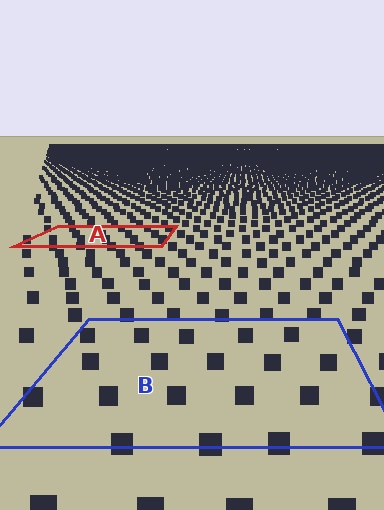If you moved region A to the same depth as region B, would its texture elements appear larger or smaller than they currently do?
They would appear larger. At a closer depth, the same texture elements are projected at a bigger on-screen size.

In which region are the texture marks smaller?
The texture marks are smaller in region A, because it is farther away.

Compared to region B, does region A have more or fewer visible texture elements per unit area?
Region A has more texture elements per unit area — they are packed more densely because it is farther away.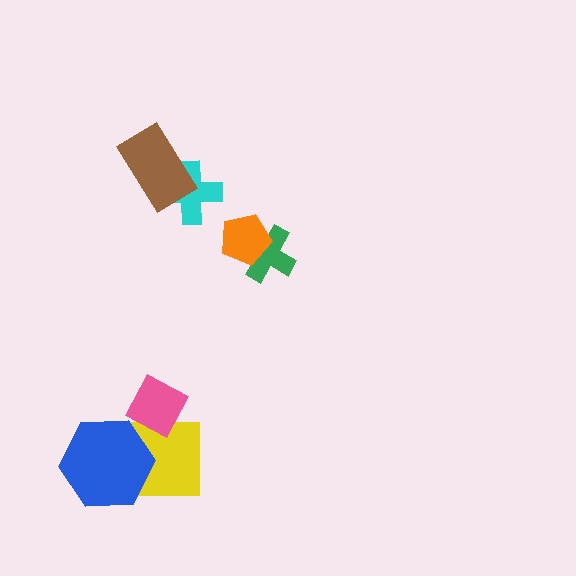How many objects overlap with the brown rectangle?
1 object overlaps with the brown rectangle.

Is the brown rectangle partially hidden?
No, no other shape covers it.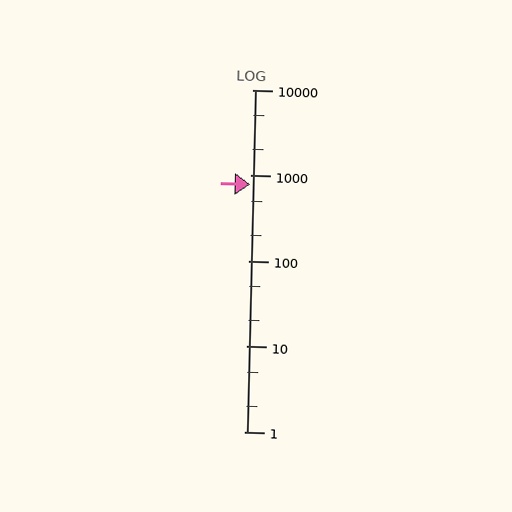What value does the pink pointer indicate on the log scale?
The pointer indicates approximately 790.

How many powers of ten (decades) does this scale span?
The scale spans 4 decades, from 1 to 10000.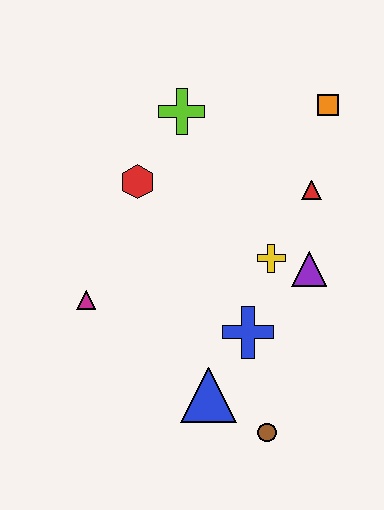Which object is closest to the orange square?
The red triangle is closest to the orange square.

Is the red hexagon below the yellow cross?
No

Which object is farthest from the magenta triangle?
The orange square is farthest from the magenta triangle.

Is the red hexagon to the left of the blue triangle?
Yes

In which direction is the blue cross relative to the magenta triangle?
The blue cross is to the right of the magenta triangle.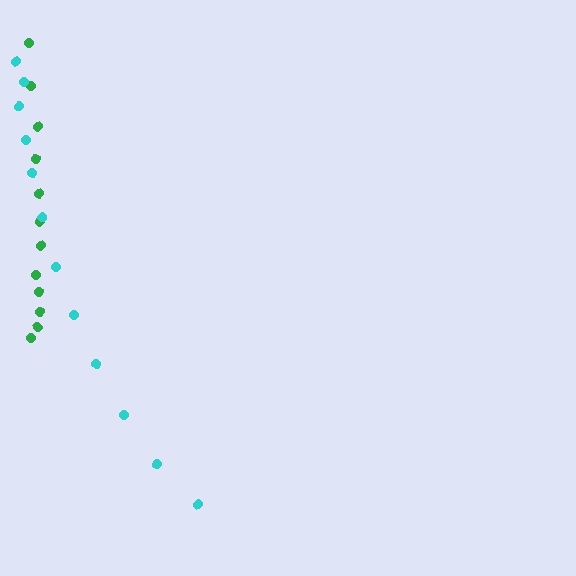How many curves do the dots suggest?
There are 2 distinct paths.